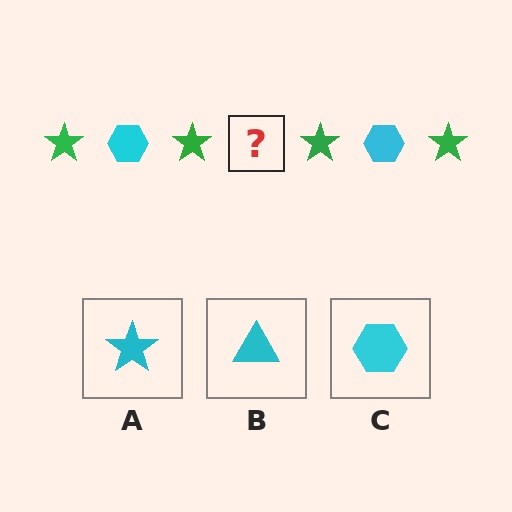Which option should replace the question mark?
Option C.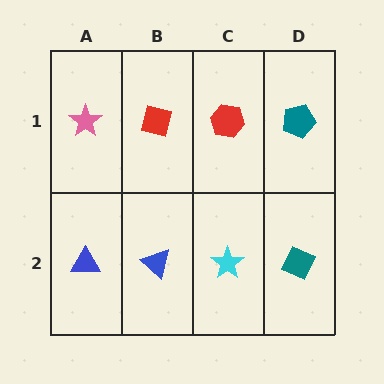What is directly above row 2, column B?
A red square.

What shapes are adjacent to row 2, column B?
A red square (row 1, column B), a blue triangle (row 2, column A), a cyan star (row 2, column C).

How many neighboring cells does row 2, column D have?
2.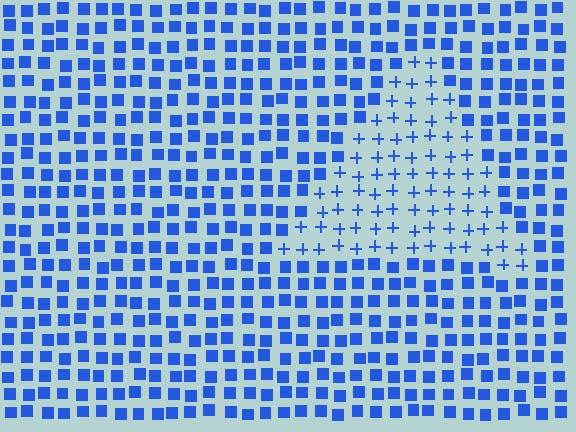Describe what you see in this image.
The image is filled with small blue elements arranged in a uniform grid. A triangle-shaped region contains plus signs, while the surrounding area contains squares. The boundary is defined purely by the change in element shape.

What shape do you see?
I see a triangle.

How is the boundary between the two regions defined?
The boundary is defined by a change in element shape: plus signs inside vs. squares outside. All elements share the same color and spacing.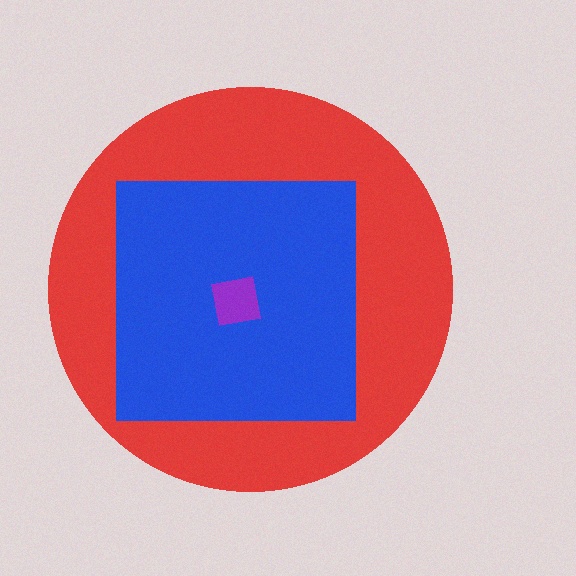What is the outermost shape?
The red circle.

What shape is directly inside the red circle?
The blue square.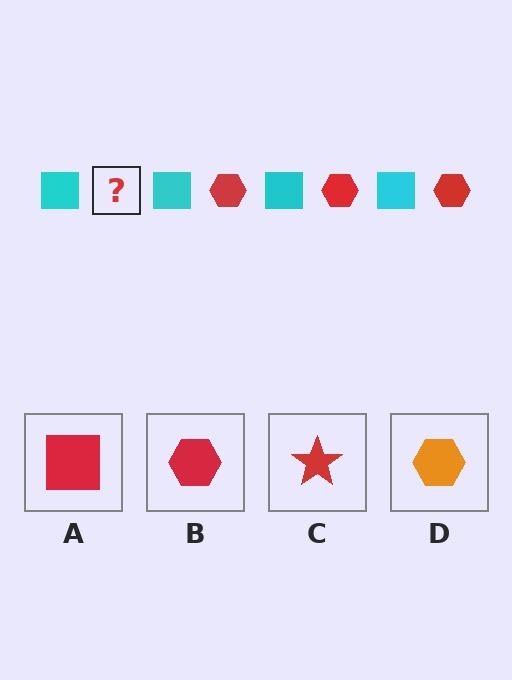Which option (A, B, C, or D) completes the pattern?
B.